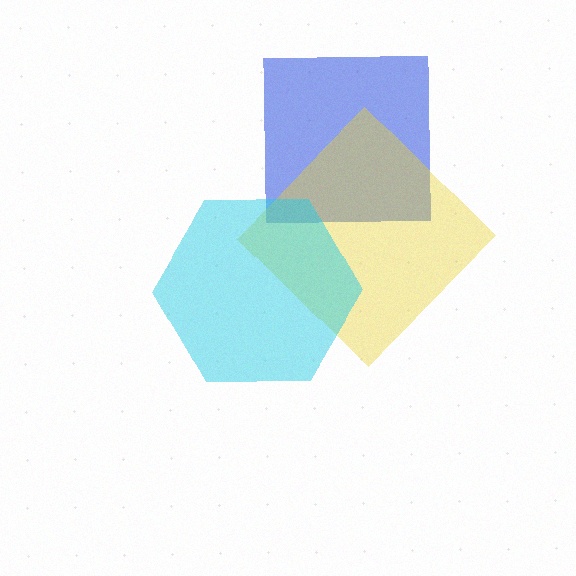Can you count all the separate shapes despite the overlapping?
Yes, there are 3 separate shapes.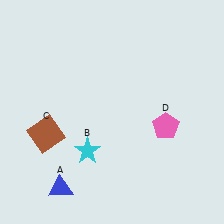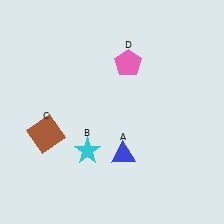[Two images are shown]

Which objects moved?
The objects that moved are: the blue triangle (A), the pink pentagon (D).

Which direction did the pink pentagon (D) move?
The pink pentagon (D) moved up.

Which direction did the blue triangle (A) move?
The blue triangle (A) moved right.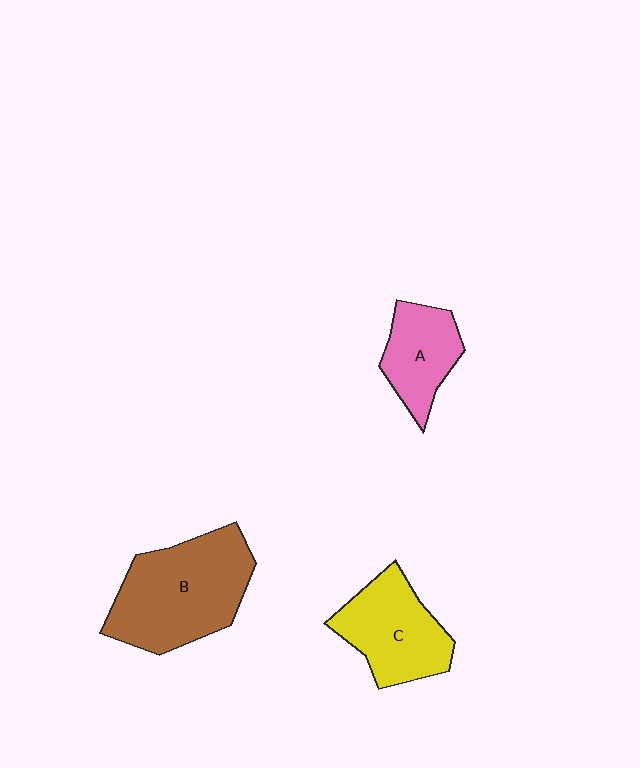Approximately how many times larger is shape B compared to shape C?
Approximately 1.4 times.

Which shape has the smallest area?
Shape A (pink).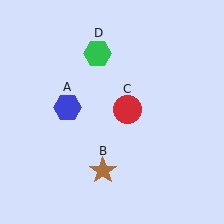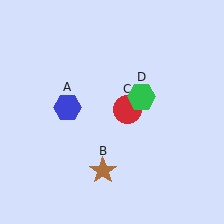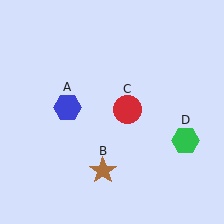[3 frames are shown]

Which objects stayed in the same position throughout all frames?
Blue hexagon (object A) and brown star (object B) and red circle (object C) remained stationary.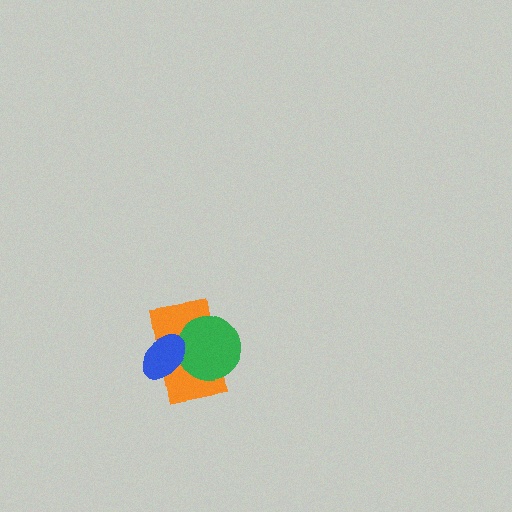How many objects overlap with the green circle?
2 objects overlap with the green circle.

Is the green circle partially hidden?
Yes, it is partially covered by another shape.